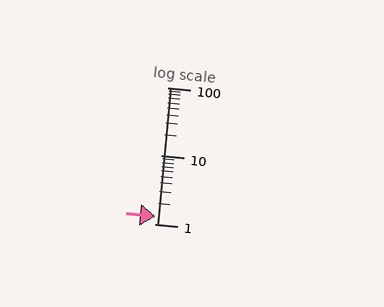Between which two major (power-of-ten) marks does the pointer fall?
The pointer is between 1 and 10.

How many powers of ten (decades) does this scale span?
The scale spans 2 decades, from 1 to 100.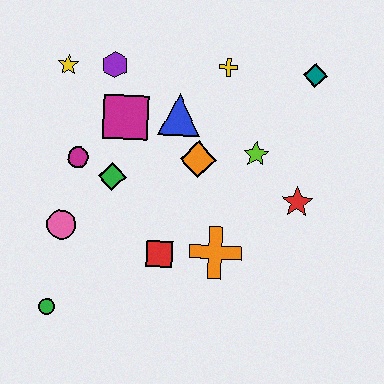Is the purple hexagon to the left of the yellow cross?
Yes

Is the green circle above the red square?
No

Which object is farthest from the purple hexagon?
The green circle is farthest from the purple hexagon.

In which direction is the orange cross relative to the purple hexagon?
The orange cross is below the purple hexagon.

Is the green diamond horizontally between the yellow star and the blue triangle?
Yes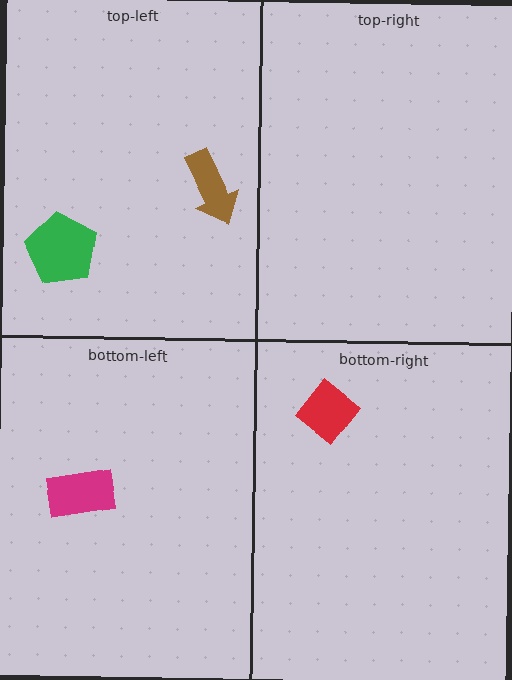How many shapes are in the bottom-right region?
1.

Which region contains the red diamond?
The bottom-right region.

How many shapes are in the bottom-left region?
1.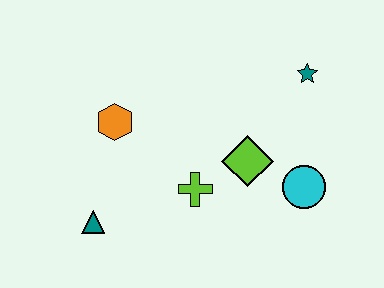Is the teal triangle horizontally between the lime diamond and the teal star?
No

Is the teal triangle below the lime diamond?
Yes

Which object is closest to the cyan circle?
The lime diamond is closest to the cyan circle.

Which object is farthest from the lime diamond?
The teal triangle is farthest from the lime diamond.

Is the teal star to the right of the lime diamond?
Yes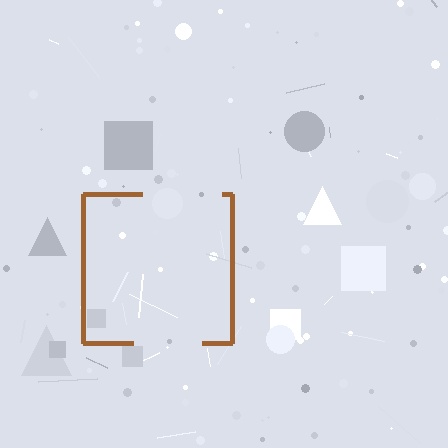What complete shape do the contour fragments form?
The contour fragments form a square.